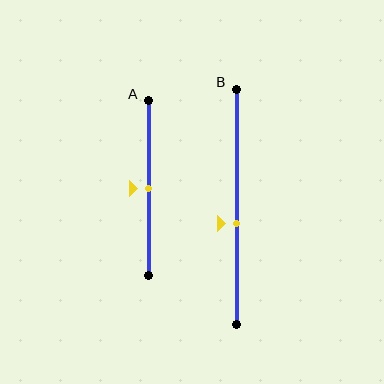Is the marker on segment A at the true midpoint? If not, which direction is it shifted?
Yes, the marker on segment A is at the true midpoint.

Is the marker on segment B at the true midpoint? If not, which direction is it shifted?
No, the marker on segment B is shifted downward by about 7% of the segment length.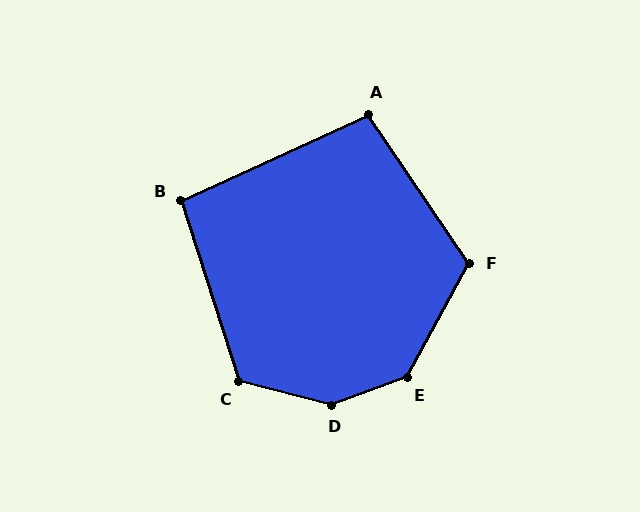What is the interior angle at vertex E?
Approximately 139 degrees (obtuse).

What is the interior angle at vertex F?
Approximately 117 degrees (obtuse).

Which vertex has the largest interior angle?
D, at approximately 146 degrees.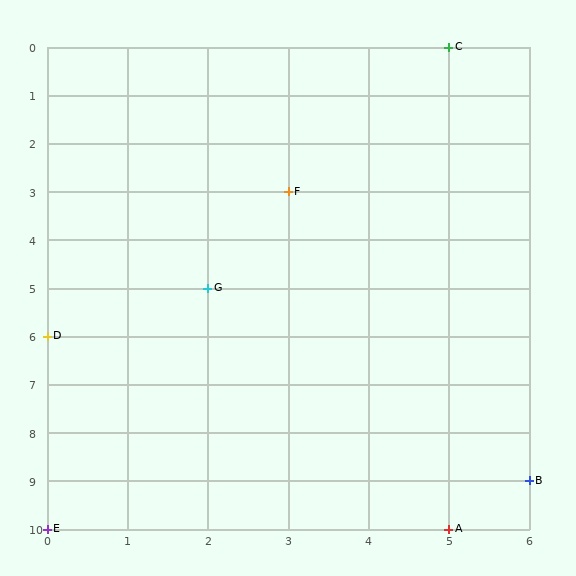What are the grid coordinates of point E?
Point E is at grid coordinates (0, 10).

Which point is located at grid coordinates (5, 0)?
Point C is at (5, 0).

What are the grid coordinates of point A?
Point A is at grid coordinates (5, 10).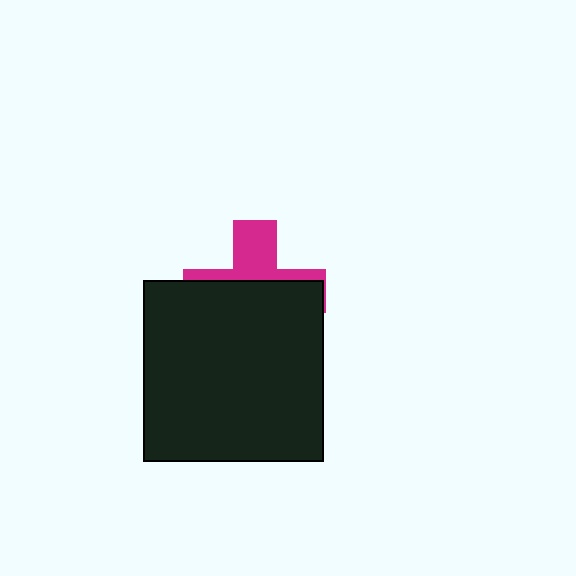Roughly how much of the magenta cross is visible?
A small part of it is visible (roughly 35%).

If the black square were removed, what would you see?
You would see the complete magenta cross.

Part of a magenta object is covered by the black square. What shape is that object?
It is a cross.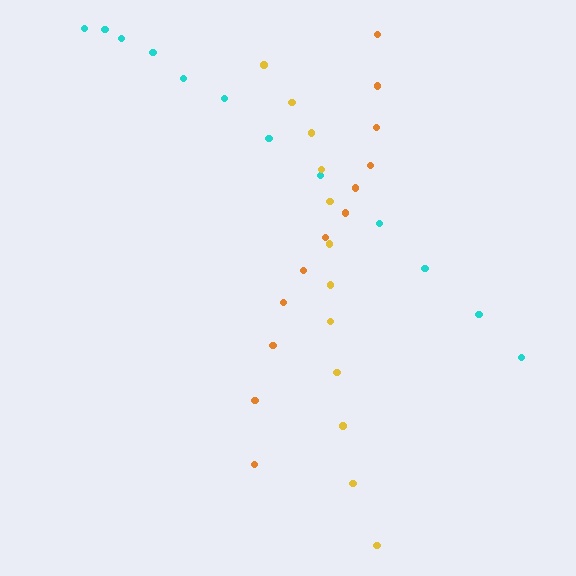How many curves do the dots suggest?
There are 3 distinct paths.